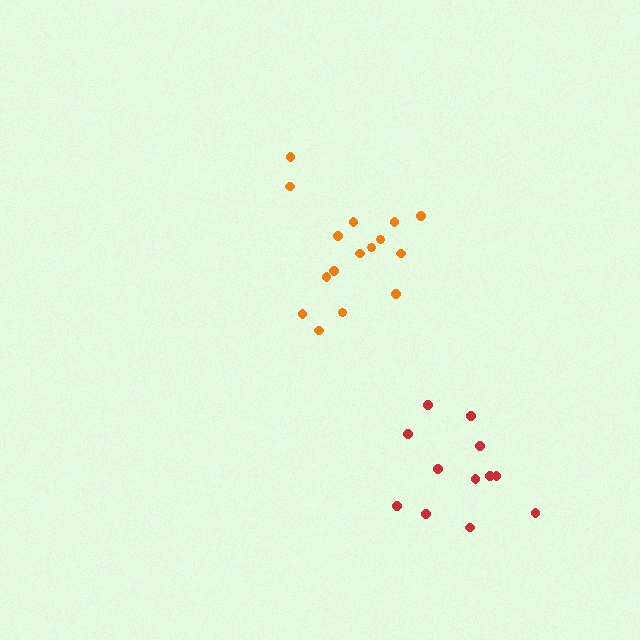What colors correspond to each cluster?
The clusters are colored: orange, red.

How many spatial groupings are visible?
There are 2 spatial groupings.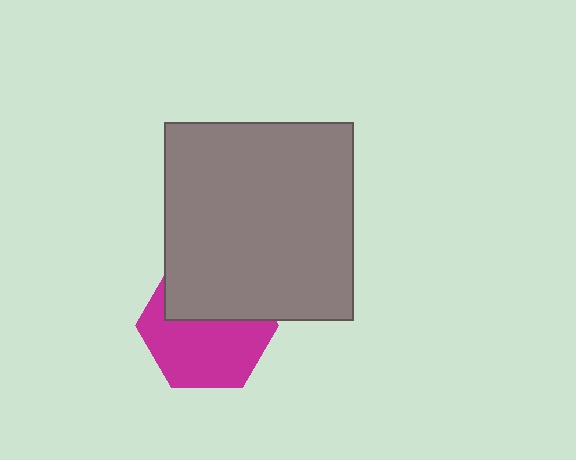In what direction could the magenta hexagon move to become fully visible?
The magenta hexagon could move down. That would shift it out from behind the gray rectangle entirely.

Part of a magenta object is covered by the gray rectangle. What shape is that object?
It is a hexagon.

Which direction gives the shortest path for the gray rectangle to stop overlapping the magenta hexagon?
Moving up gives the shortest separation.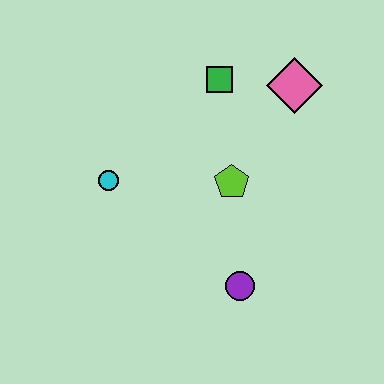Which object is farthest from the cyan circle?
The pink diamond is farthest from the cyan circle.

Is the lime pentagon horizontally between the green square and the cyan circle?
No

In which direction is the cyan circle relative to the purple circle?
The cyan circle is to the left of the purple circle.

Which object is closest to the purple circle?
The lime pentagon is closest to the purple circle.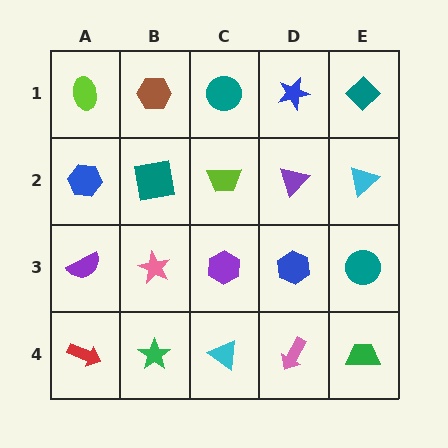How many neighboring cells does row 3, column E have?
3.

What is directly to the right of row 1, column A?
A brown hexagon.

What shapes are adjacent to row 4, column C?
A purple hexagon (row 3, column C), a green star (row 4, column B), a pink arrow (row 4, column D).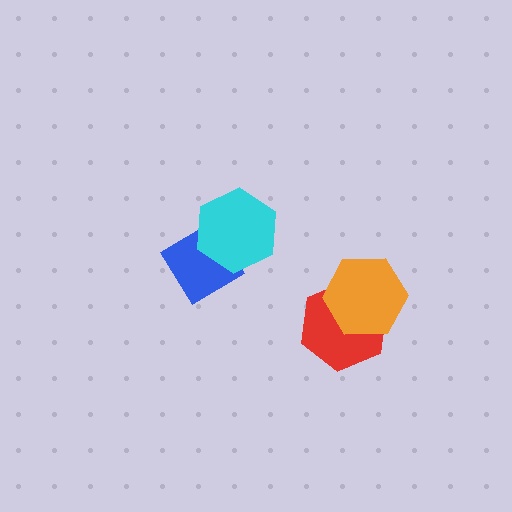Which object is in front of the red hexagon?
The orange hexagon is in front of the red hexagon.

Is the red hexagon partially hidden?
Yes, it is partially covered by another shape.